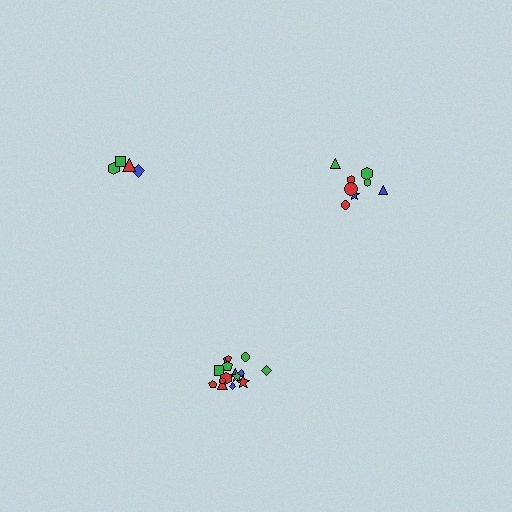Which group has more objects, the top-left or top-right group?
The top-right group.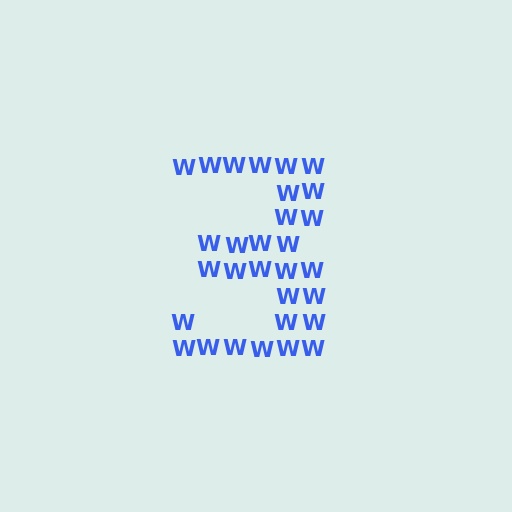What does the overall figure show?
The overall figure shows the digit 3.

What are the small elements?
The small elements are letter W's.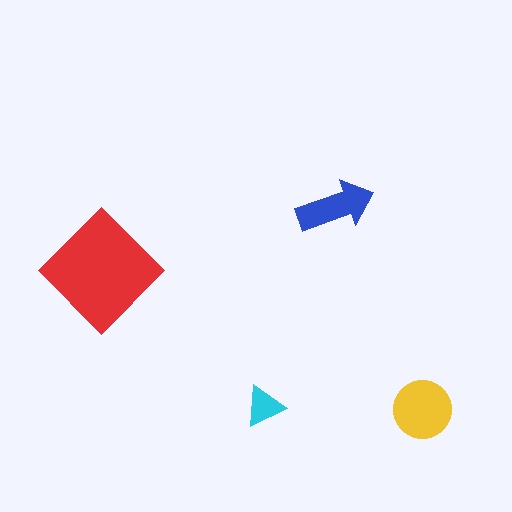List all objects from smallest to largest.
The cyan triangle, the blue arrow, the yellow circle, the red diamond.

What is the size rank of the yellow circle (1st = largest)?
2nd.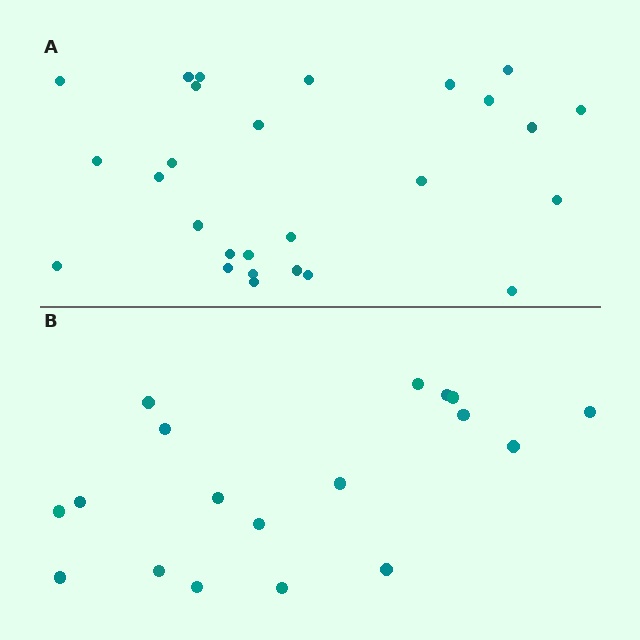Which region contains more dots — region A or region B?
Region A (the top region) has more dots.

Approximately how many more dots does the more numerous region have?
Region A has roughly 8 or so more dots than region B.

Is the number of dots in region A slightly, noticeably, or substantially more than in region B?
Region A has substantially more. The ratio is roughly 1.5 to 1.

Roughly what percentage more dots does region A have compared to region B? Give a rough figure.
About 50% more.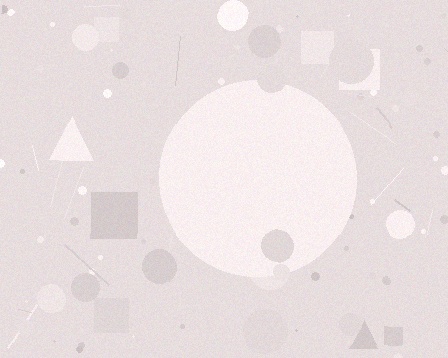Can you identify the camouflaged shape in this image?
The camouflaged shape is a circle.